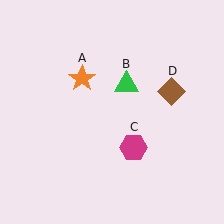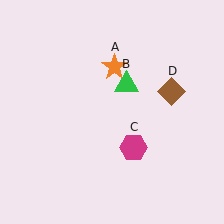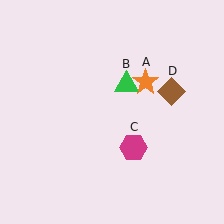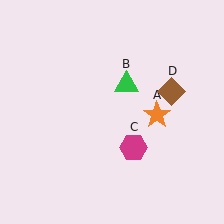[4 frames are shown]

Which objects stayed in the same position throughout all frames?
Green triangle (object B) and magenta hexagon (object C) and brown diamond (object D) remained stationary.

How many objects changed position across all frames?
1 object changed position: orange star (object A).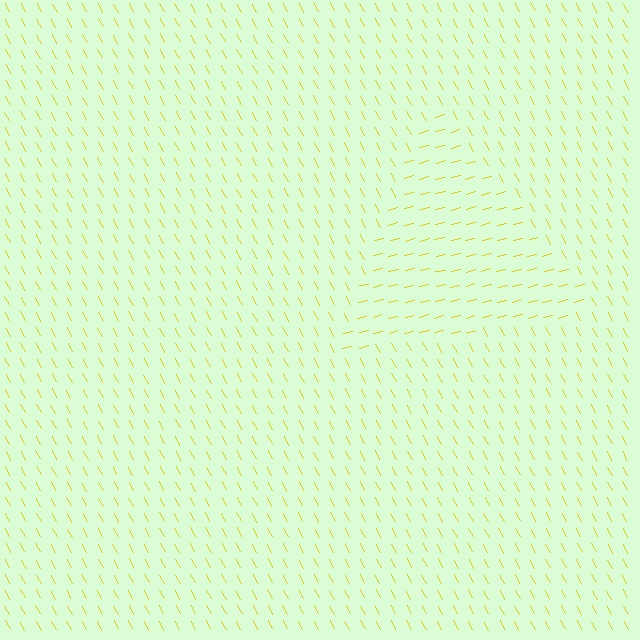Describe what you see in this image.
The image is filled with small yellow line segments. A triangle region in the image has lines oriented differently from the surrounding lines, creating a visible texture boundary.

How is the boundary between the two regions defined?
The boundary is defined purely by a change in line orientation (approximately 76 degrees difference). All lines are the same color and thickness.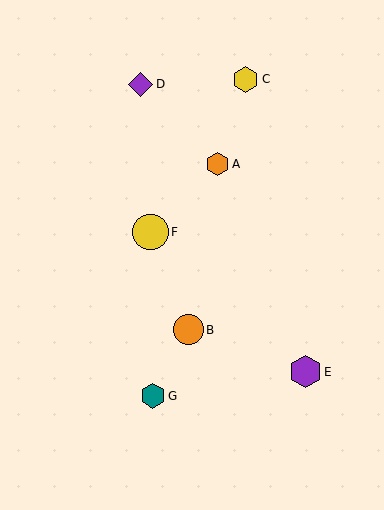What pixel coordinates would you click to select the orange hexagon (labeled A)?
Click at (218, 164) to select the orange hexagon A.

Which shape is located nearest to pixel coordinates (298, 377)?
The purple hexagon (labeled E) at (305, 372) is nearest to that location.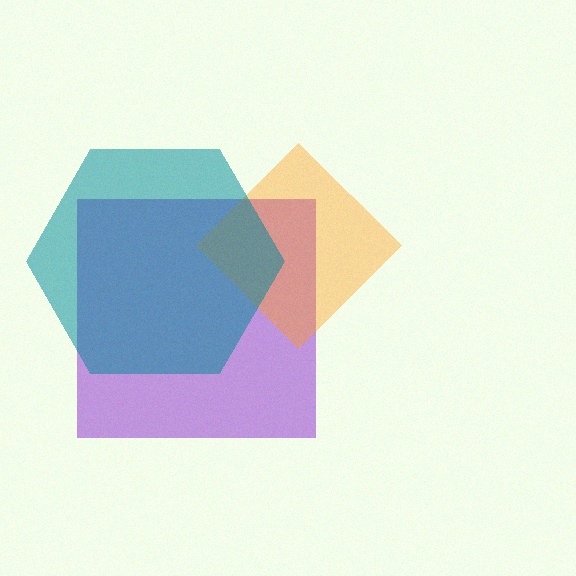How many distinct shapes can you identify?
There are 3 distinct shapes: a purple square, an orange diamond, a teal hexagon.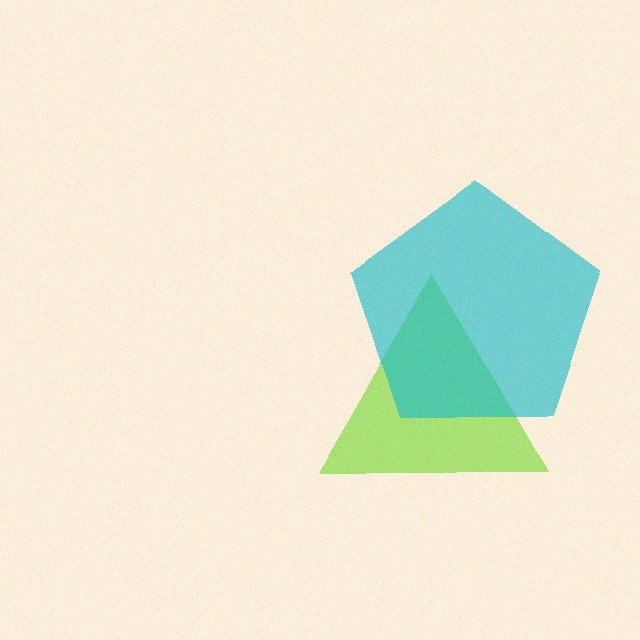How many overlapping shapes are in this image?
There are 2 overlapping shapes in the image.